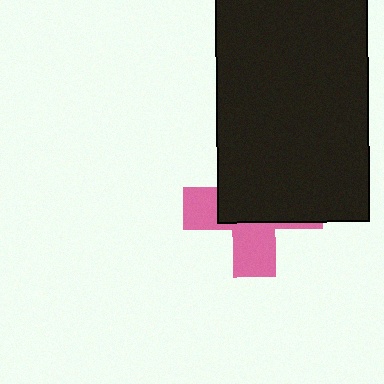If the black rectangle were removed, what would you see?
You would see the complete pink cross.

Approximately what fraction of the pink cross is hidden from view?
Roughly 59% of the pink cross is hidden behind the black rectangle.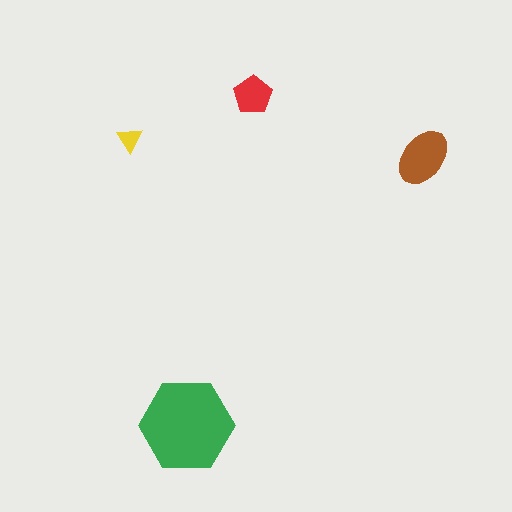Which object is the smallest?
The yellow triangle.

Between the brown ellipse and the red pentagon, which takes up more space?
The brown ellipse.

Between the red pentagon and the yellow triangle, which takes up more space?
The red pentagon.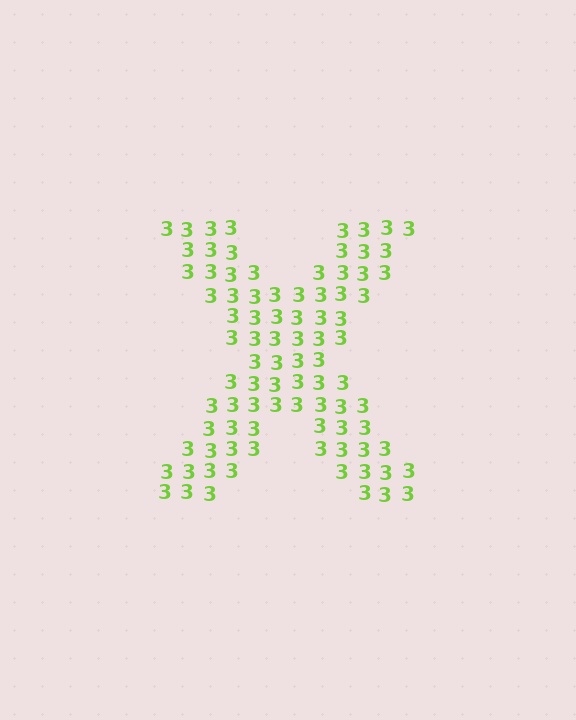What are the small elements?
The small elements are digit 3's.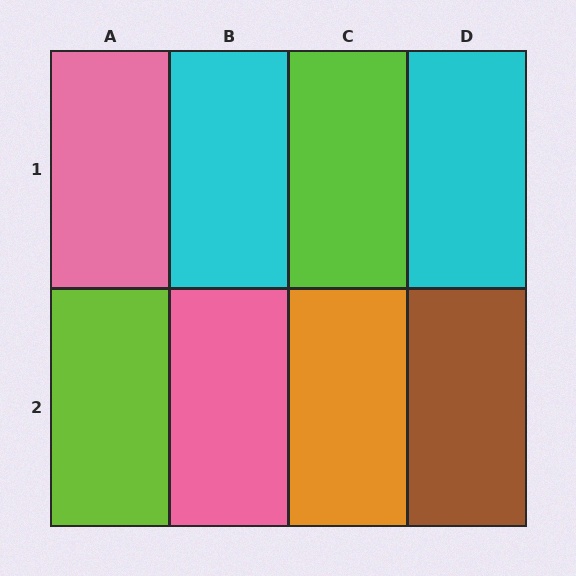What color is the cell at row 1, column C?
Lime.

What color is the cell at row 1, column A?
Pink.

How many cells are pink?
2 cells are pink.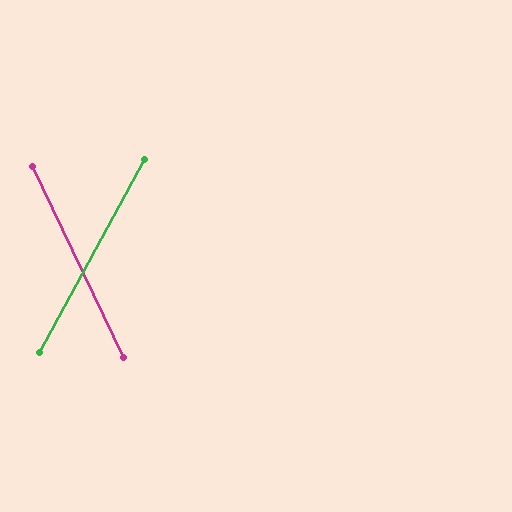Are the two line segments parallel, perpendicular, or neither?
Neither parallel nor perpendicular — they differ by about 54°.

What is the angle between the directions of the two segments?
Approximately 54 degrees.